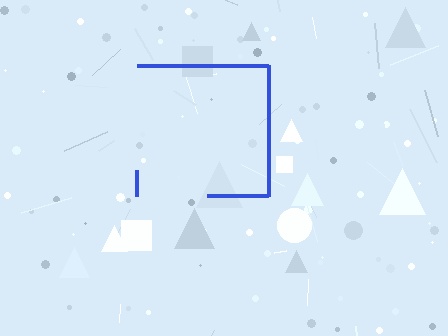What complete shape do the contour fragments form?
The contour fragments form a square.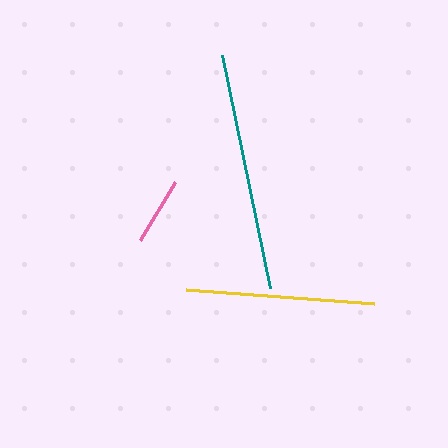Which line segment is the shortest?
The pink line is the shortest at approximately 68 pixels.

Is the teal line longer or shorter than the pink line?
The teal line is longer than the pink line.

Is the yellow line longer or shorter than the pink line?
The yellow line is longer than the pink line.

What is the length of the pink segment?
The pink segment is approximately 68 pixels long.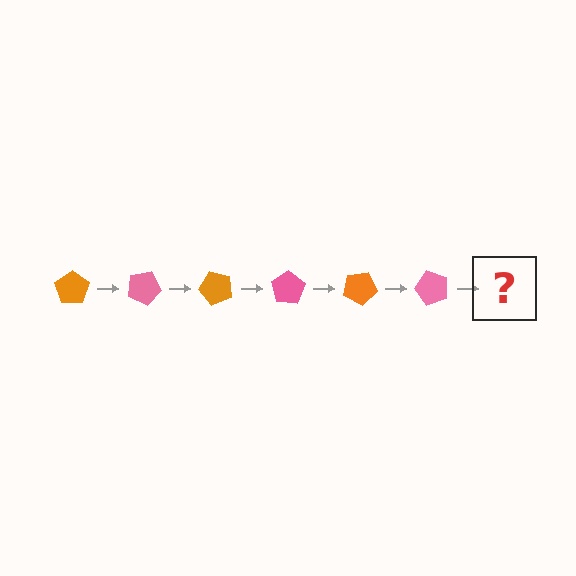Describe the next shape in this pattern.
It should be an orange pentagon, rotated 150 degrees from the start.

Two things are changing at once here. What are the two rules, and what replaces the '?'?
The two rules are that it rotates 25 degrees each step and the color cycles through orange and pink. The '?' should be an orange pentagon, rotated 150 degrees from the start.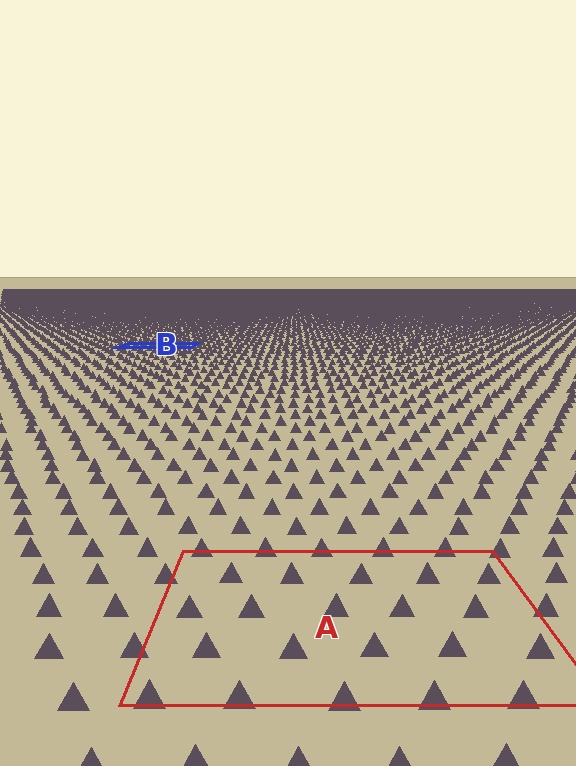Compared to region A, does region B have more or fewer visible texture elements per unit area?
Region B has more texture elements per unit area — they are packed more densely because it is farther away.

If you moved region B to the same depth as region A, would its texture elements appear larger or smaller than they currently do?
They would appear larger. At a closer depth, the same texture elements are projected at a bigger on-screen size.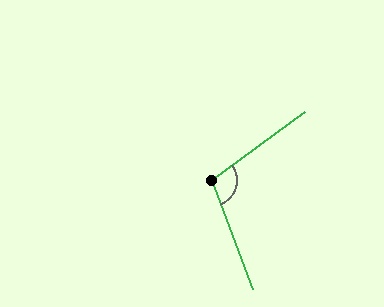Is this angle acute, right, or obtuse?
It is obtuse.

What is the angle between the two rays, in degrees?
Approximately 106 degrees.